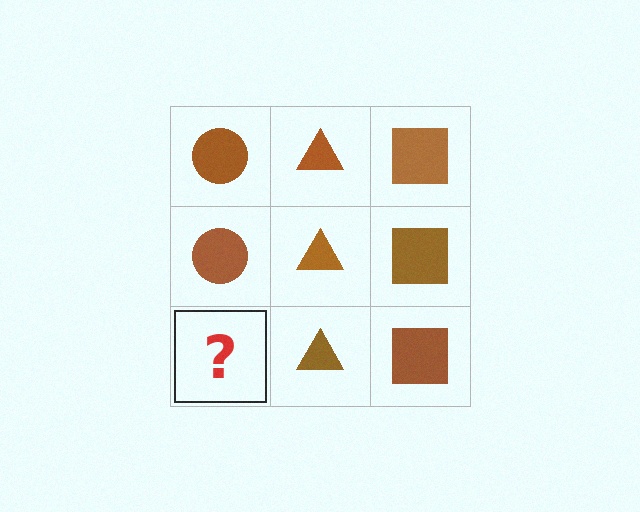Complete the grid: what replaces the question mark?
The question mark should be replaced with a brown circle.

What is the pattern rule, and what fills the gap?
The rule is that each column has a consistent shape. The gap should be filled with a brown circle.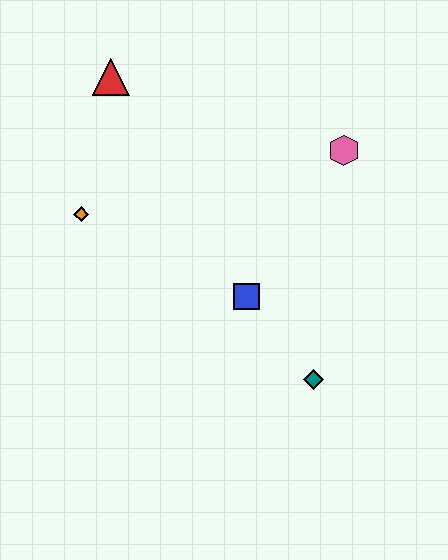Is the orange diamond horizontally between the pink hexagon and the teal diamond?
No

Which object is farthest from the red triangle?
The teal diamond is farthest from the red triangle.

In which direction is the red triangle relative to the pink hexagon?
The red triangle is to the left of the pink hexagon.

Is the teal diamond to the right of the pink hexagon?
No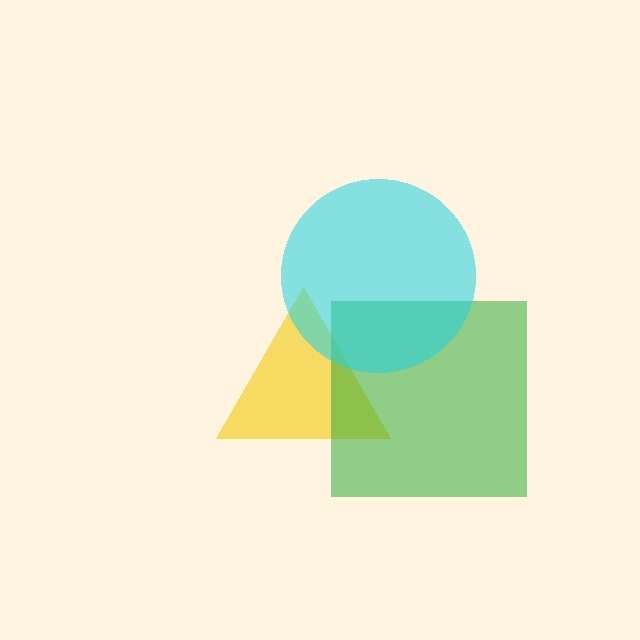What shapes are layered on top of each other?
The layered shapes are: a yellow triangle, a green square, a cyan circle.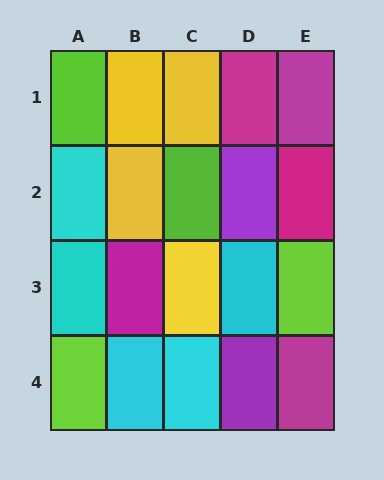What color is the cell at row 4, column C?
Cyan.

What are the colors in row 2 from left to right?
Cyan, yellow, lime, purple, magenta.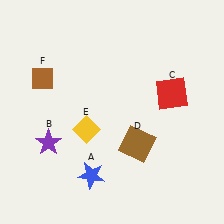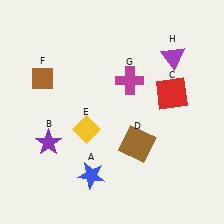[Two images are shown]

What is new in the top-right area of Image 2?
A magenta cross (G) was added in the top-right area of Image 2.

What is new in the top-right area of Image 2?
A purple triangle (H) was added in the top-right area of Image 2.